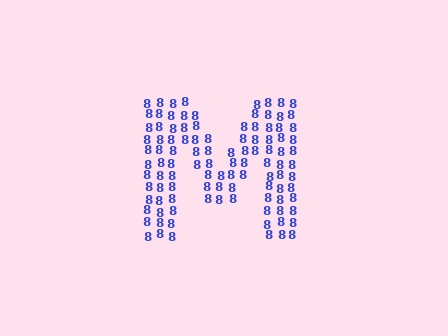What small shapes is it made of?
It is made of small digit 8's.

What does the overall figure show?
The overall figure shows the letter M.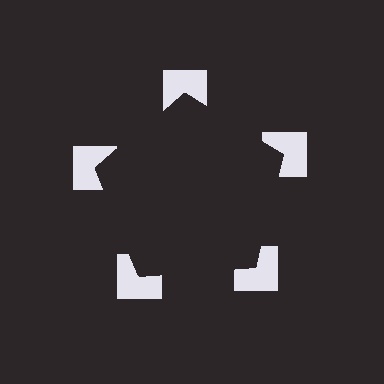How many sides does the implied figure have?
5 sides.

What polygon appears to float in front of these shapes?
An illusory pentagon — its edges are inferred from the aligned wedge cuts in the notched squares, not physically drawn.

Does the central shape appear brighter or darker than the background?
It typically appears slightly darker than the background, even though no actual brightness change is drawn.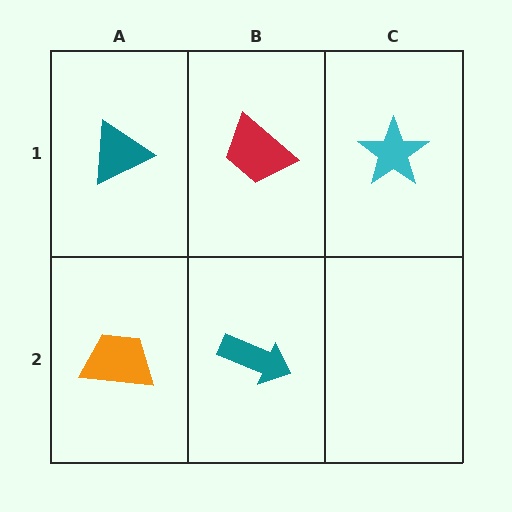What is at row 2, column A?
An orange trapezoid.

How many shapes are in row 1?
3 shapes.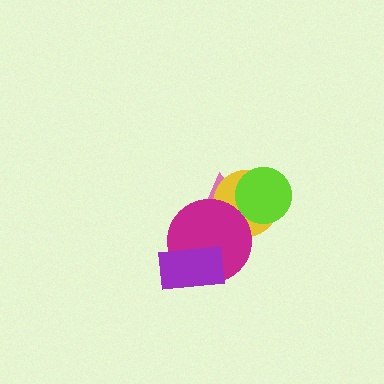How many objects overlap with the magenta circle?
3 objects overlap with the magenta circle.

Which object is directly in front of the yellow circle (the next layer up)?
The magenta circle is directly in front of the yellow circle.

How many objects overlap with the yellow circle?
3 objects overlap with the yellow circle.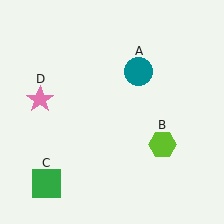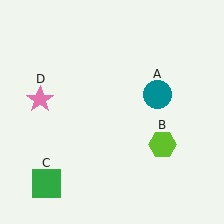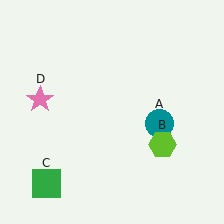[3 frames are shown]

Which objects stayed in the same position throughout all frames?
Lime hexagon (object B) and green square (object C) and pink star (object D) remained stationary.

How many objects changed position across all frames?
1 object changed position: teal circle (object A).